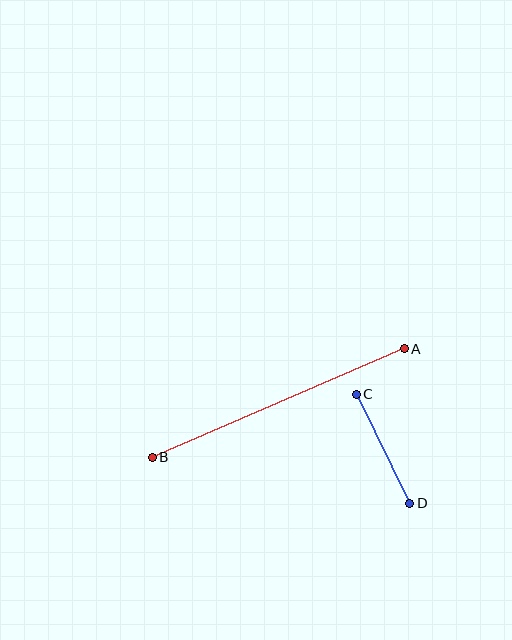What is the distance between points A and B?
The distance is approximately 274 pixels.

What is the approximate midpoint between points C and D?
The midpoint is at approximately (383, 449) pixels.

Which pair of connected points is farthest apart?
Points A and B are farthest apart.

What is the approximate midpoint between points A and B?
The midpoint is at approximately (278, 403) pixels.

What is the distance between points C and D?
The distance is approximately 121 pixels.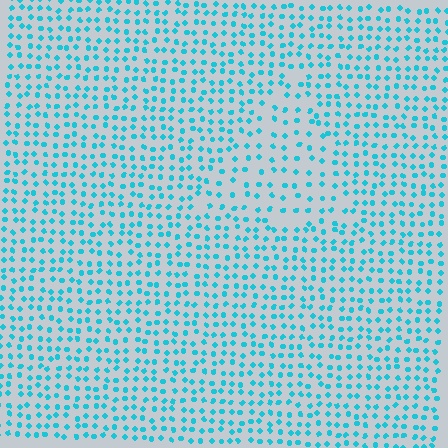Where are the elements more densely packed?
The elements are more densely packed outside the triangle boundary.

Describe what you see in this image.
The image contains small cyan elements arranged at two different densities. A triangle-shaped region is visible where the elements are less densely packed than the surrounding area.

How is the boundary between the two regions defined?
The boundary is defined by a change in element density (approximately 1.7x ratio). All elements are the same color, size, and shape.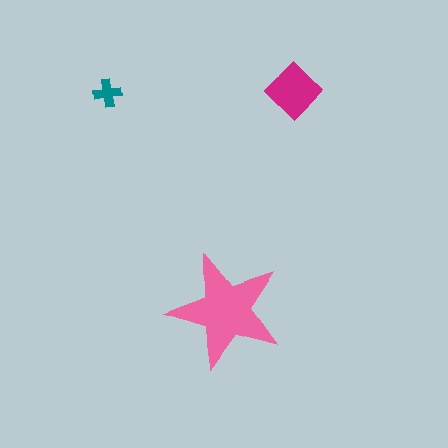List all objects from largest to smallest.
The pink star, the magenta diamond, the teal cross.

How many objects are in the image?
There are 3 objects in the image.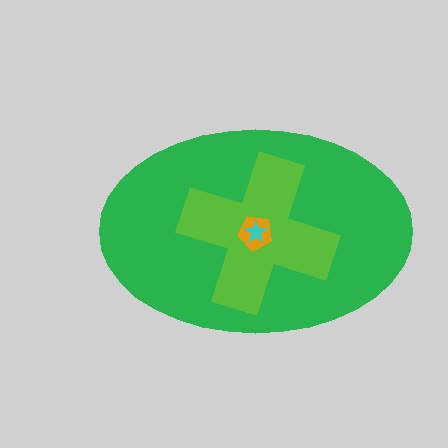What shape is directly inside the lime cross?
The orange pentagon.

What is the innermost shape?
The cyan star.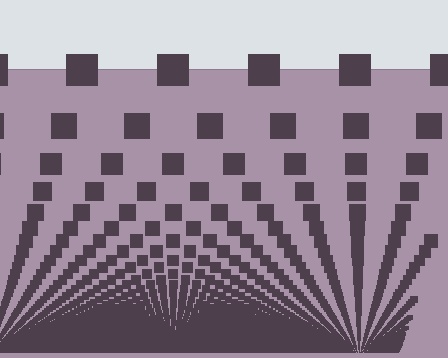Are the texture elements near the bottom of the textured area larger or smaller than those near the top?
Smaller. The gradient is inverted — elements near the bottom are smaller and denser.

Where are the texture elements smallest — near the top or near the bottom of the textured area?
Near the bottom.